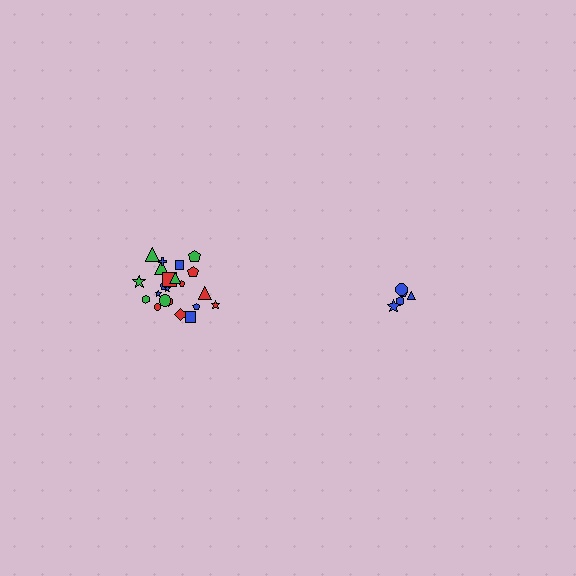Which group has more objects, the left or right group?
The left group.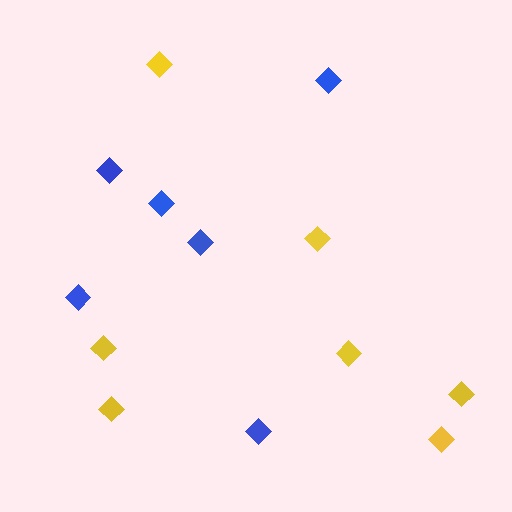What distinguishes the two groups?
There are 2 groups: one group of blue diamonds (6) and one group of yellow diamonds (7).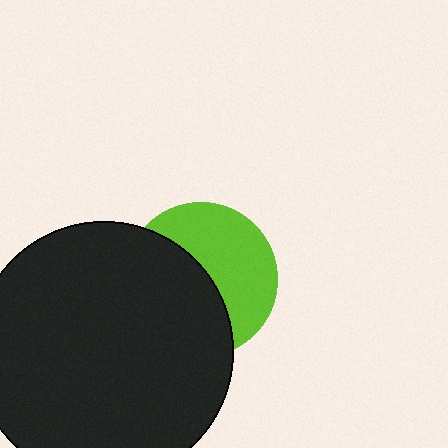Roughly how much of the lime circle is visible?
About half of it is visible (roughly 49%).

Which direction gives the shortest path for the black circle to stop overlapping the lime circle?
Moving left gives the shortest separation.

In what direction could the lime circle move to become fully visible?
The lime circle could move right. That would shift it out from behind the black circle entirely.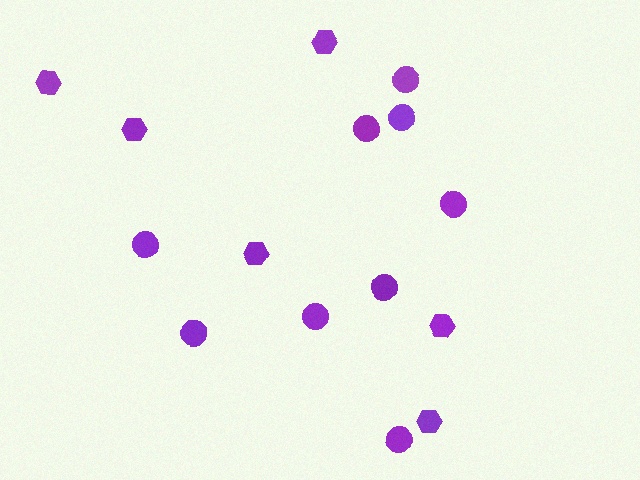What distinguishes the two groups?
There are 2 groups: one group of hexagons (6) and one group of circles (9).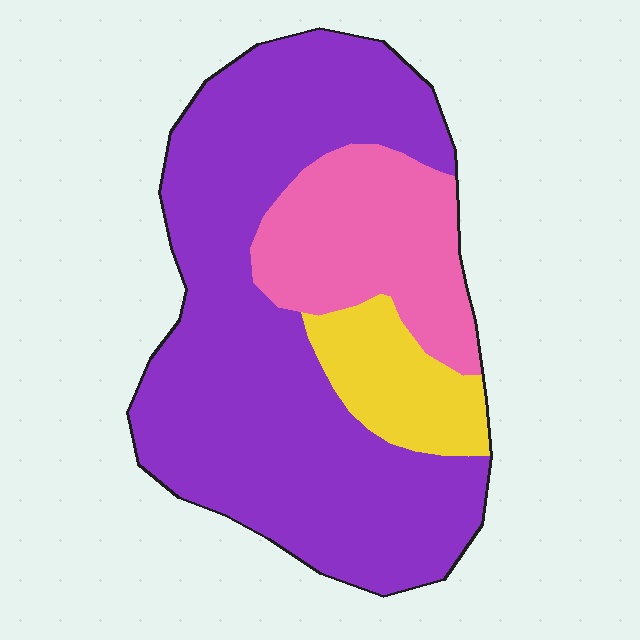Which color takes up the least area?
Yellow, at roughly 10%.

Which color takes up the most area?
Purple, at roughly 65%.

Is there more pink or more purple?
Purple.